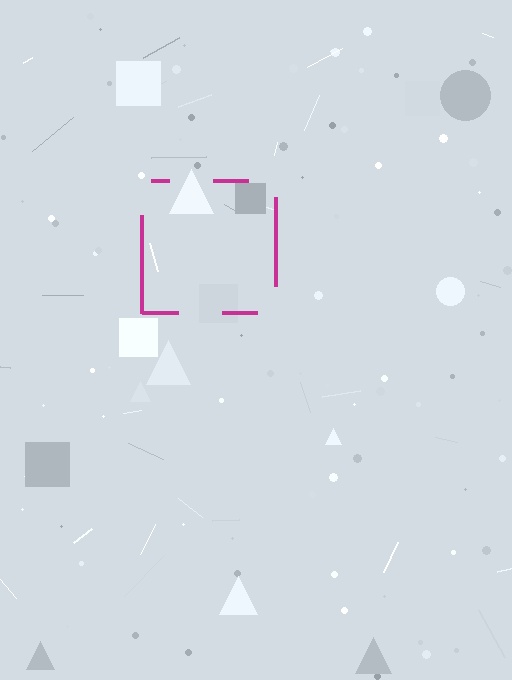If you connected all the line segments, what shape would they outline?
They would outline a square.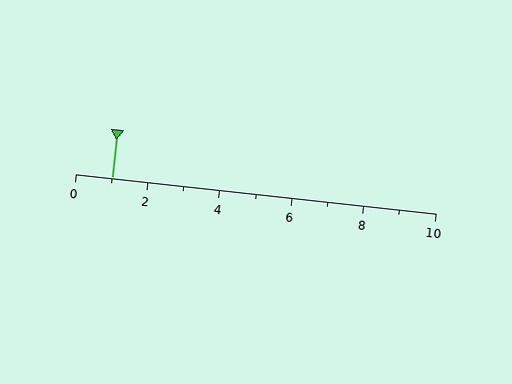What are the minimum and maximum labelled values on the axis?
The axis runs from 0 to 10.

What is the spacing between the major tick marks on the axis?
The major ticks are spaced 2 apart.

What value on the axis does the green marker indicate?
The marker indicates approximately 1.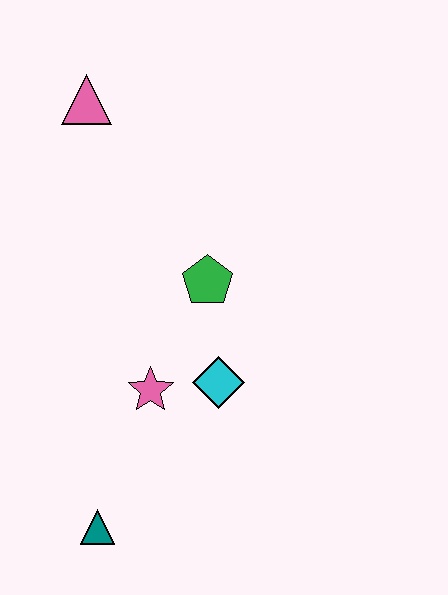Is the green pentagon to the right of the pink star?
Yes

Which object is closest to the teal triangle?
The pink star is closest to the teal triangle.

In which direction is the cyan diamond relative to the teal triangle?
The cyan diamond is above the teal triangle.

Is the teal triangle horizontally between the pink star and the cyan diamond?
No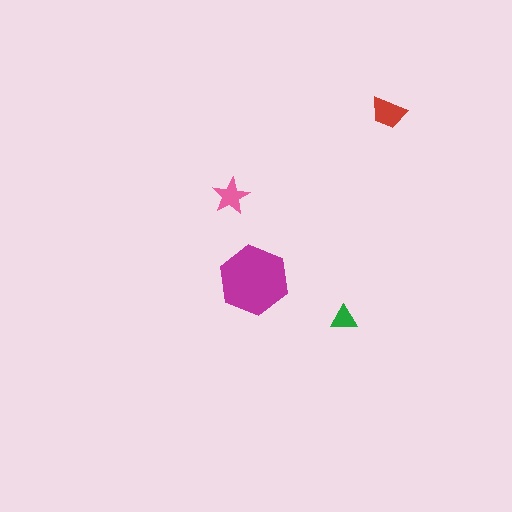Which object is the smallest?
The green triangle.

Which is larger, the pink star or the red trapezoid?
The red trapezoid.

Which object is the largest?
The magenta hexagon.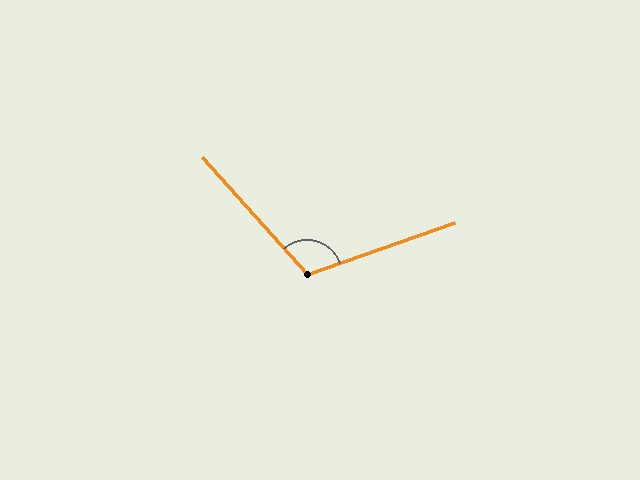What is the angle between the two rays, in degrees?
Approximately 112 degrees.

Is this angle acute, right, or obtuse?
It is obtuse.